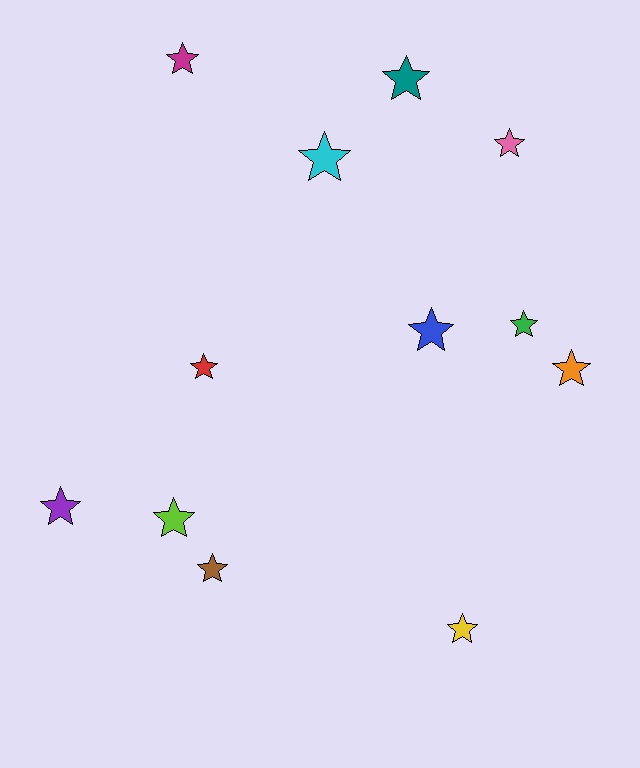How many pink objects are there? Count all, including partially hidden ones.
There is 1 pink object.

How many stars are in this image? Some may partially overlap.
There are 12 stars.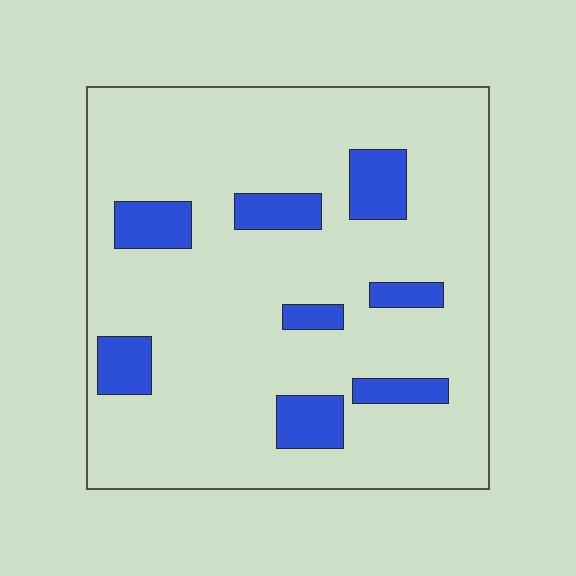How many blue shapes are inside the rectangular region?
8.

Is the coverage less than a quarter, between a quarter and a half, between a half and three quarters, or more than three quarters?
Less than a quarter.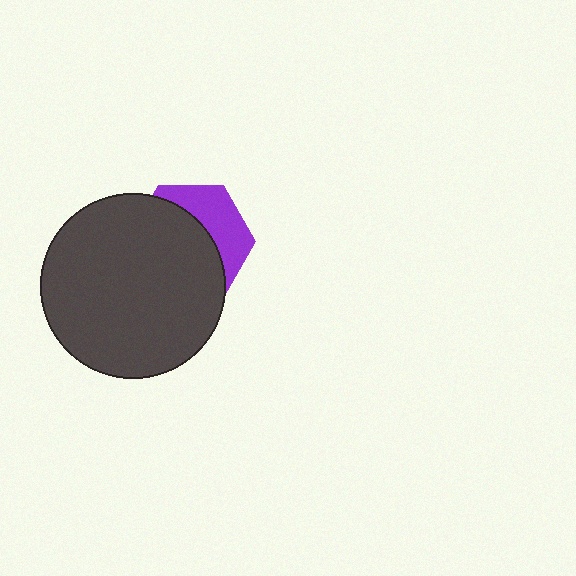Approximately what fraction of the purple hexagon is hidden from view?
Roughly 64% of the purple hexagon is hidden behind the dark gray circle.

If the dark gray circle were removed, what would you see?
You would see the complete purple hexagon.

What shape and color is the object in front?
The object in front is a dark gray circle.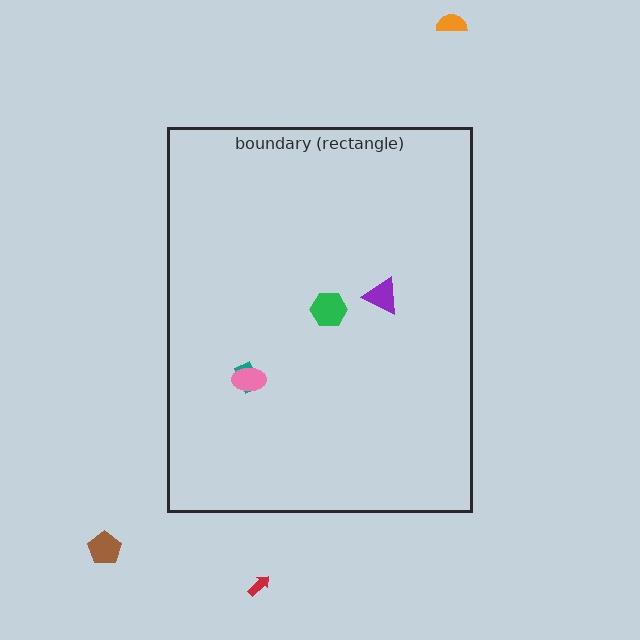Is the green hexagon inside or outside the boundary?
Inside.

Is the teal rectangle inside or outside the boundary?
Inside.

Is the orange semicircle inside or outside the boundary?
Outside.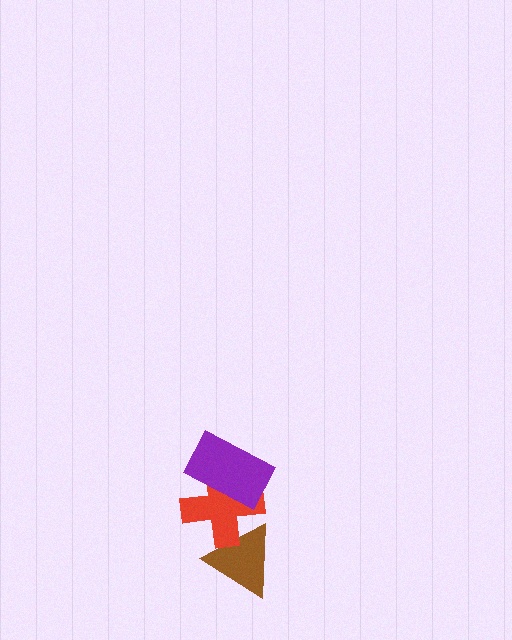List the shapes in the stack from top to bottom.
From top to bottom: the purple rectangle, the red cross, the brown triangle.